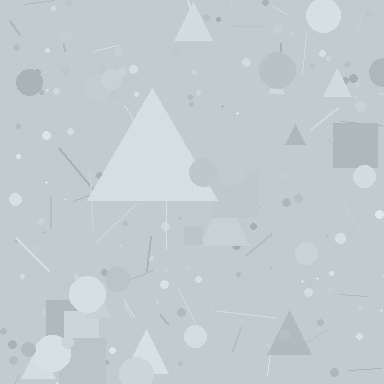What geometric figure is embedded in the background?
A triangle is embedded in the background.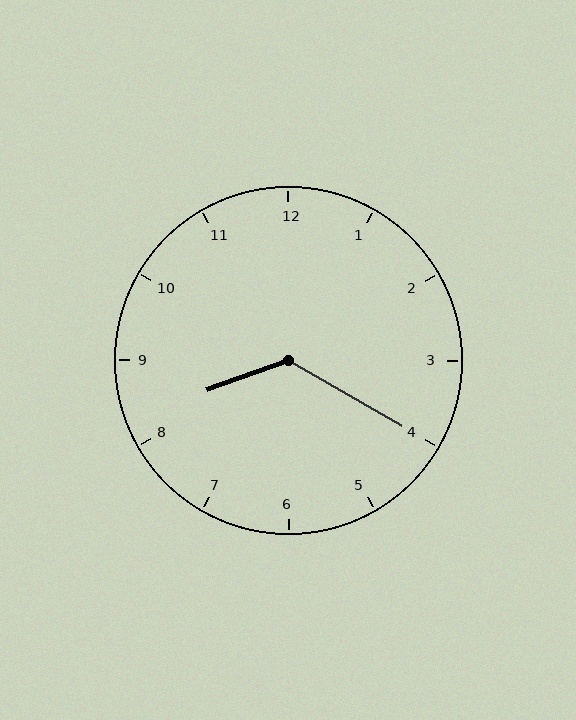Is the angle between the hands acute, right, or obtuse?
It is obtuse.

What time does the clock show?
8:20.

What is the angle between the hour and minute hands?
Approximately 130 degrees.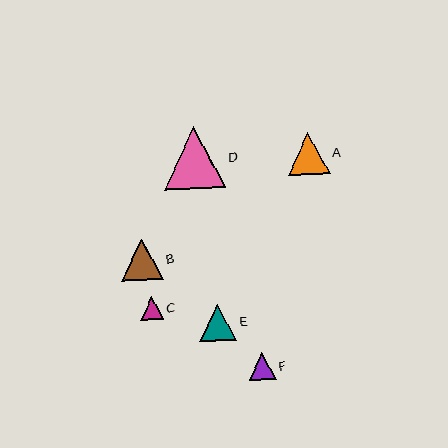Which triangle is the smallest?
Triangle C is the smallest with a size of approximately 22 pixels.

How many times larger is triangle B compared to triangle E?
Triangle B is approximately 1.1 times the size of triangle E.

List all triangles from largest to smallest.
From largest to smallest: D, A, B, E, F, C.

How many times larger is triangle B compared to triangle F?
Triangle B is approximately 1.5 times the size of triangle F.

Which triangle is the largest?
Triangle D is the largest with a size of approximately 62 pixels.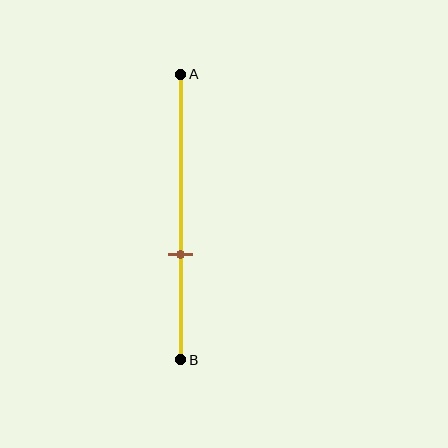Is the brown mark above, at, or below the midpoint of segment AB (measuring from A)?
The brown mark is below the midpoint of segment AB.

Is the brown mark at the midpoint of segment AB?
No, the mark is at about 65% from A, not at the 50% midpoint.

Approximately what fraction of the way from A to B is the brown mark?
The brown mark is approximately 65% of the way from A to B.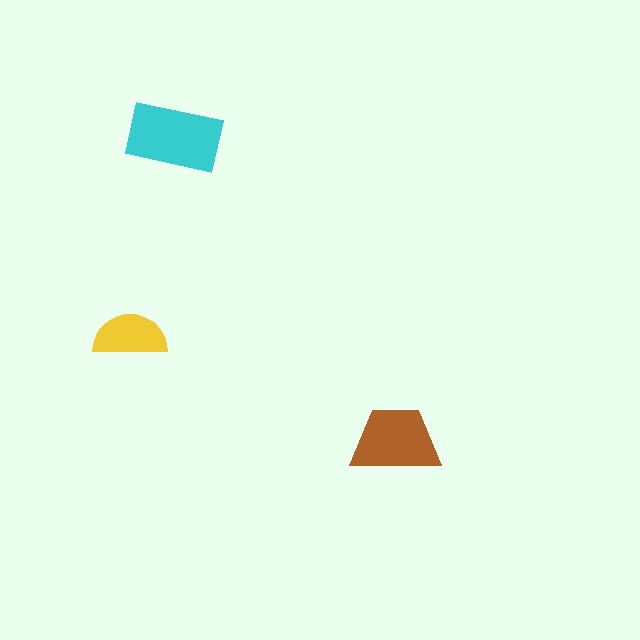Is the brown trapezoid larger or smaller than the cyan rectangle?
Smaller.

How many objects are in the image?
There are 3 objects in the image.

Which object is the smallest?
The yellow semicircle.